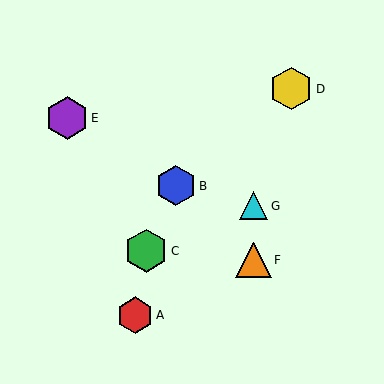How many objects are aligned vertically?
2 objects (F, G) are aligned vertically.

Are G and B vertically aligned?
No, G is at x≈253 and B is at x≈176.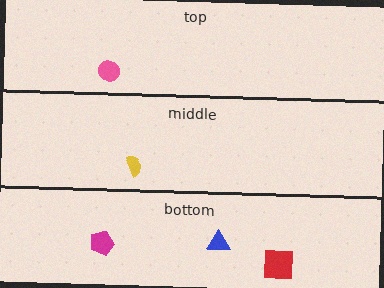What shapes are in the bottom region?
The red square, the magenta pentagon, the blue triangle.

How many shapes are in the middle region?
1.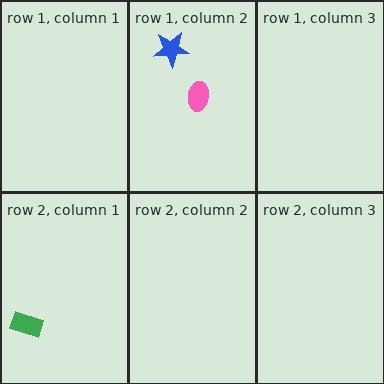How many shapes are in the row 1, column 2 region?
2.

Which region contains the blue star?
The row 1, column 2 region.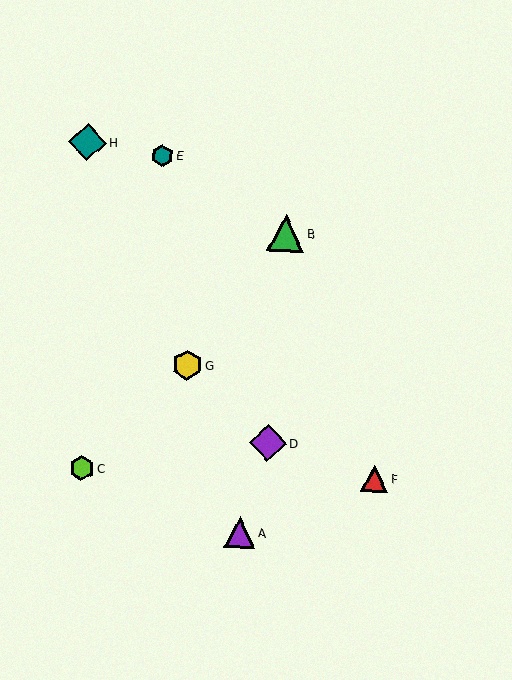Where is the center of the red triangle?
The center of the red triangle is at (374, 479).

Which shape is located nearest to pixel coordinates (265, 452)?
The purple diamond (labeled D) at (268, 443) is nearest to that location.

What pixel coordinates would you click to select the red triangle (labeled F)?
Click at (374, 479) to select the red triangle F.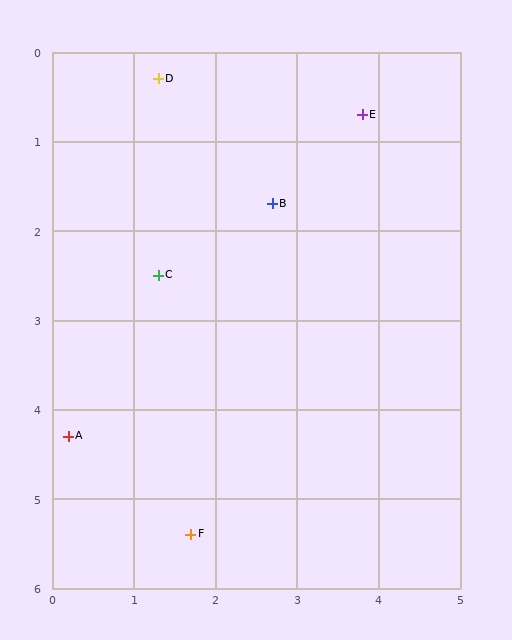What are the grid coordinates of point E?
Point E is at approximately (3.8, 0.7).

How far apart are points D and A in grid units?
Points D and A are about 4.1 grid units apart.